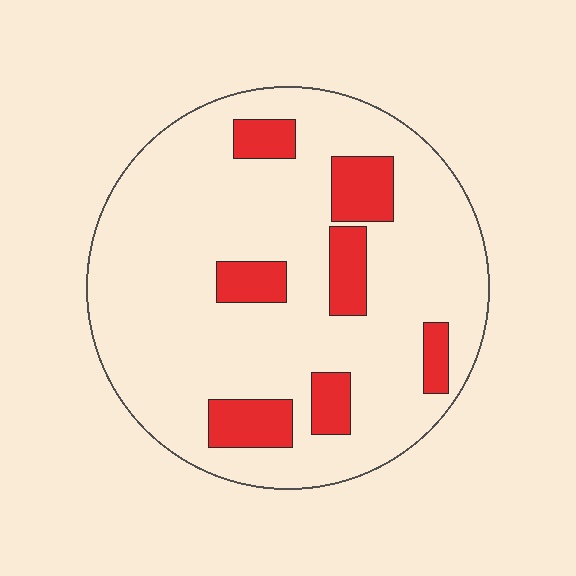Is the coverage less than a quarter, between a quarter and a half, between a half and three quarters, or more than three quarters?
Less than a quarter.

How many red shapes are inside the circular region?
7.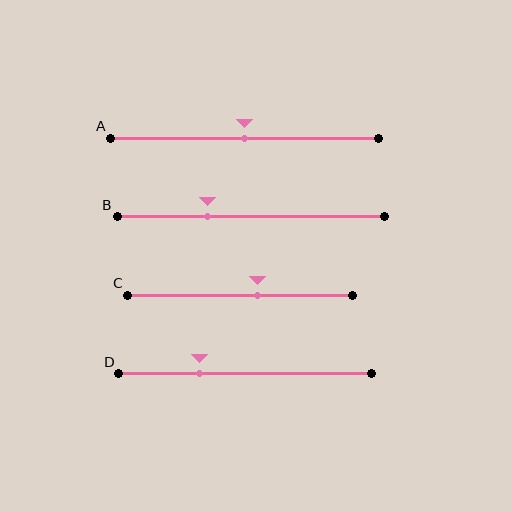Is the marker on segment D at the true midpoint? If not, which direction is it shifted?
No, the marker on segment D is shifted to the left by about 18% of the segment length.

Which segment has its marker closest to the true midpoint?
Segment A has its marker closest to the true midpoint.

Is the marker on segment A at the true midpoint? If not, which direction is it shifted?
Yes, the marker on segment A is at the true midpoint.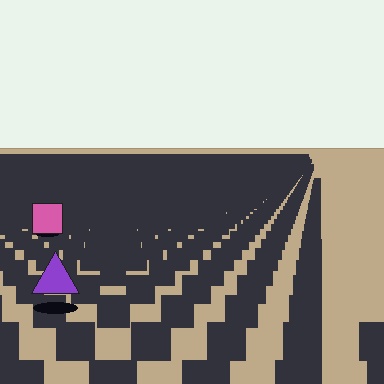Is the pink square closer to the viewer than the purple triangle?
No. The purple triangle is closer — you can tell from the texture gradient: the ground texture is coarser near it.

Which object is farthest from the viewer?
The pink square is farthest from the viewer. It appears smaller and the ground texture around it is denser.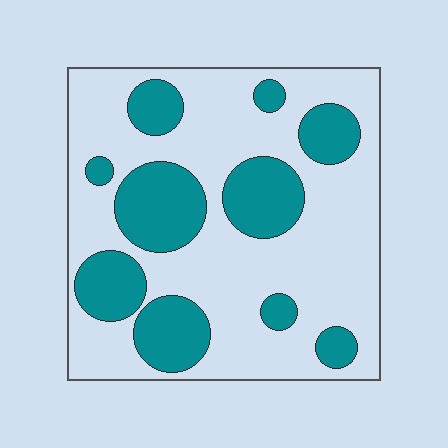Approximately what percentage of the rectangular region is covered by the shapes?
Approximately 30%.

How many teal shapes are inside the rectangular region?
10.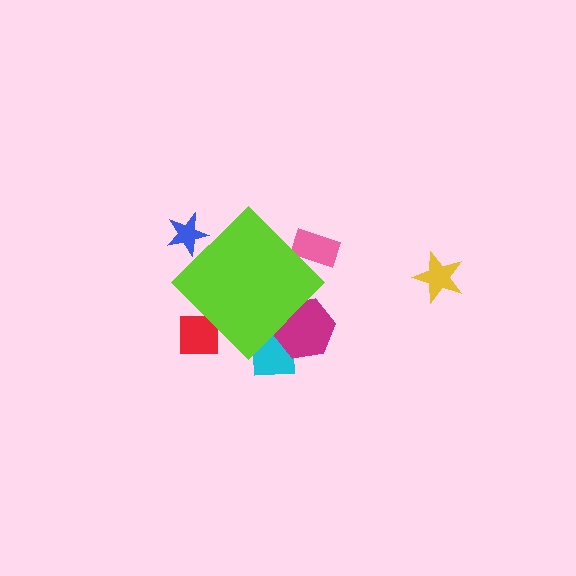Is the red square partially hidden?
Yes, the red square is partially hidden behind the lime diamond.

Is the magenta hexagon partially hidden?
Yes, the magenta hexagon is partially hidden behind the lime diamond.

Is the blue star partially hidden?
Yes, the blue star is partially hidden behind the lime diamond.